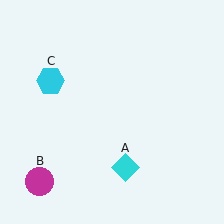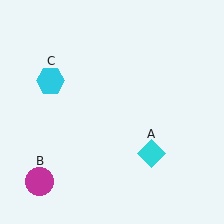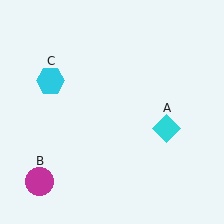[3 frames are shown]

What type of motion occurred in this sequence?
The cyan diamond (object A) rotated counterclockwise around the center of the scene.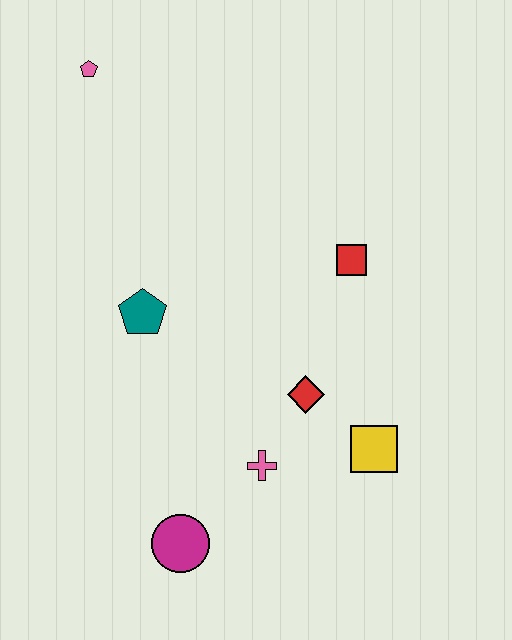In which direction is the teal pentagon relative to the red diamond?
The teal pentagon is to the left of the red diamond.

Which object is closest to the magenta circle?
The pink cross is closest to the magenta circle.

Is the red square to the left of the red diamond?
No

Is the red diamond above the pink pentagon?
No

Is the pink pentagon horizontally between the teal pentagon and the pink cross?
No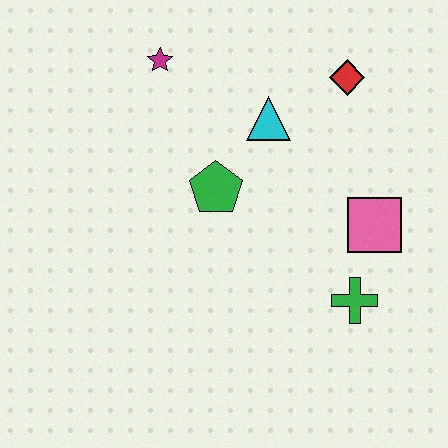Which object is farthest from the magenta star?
The green cross is farthest from the magenta star.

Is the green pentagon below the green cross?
No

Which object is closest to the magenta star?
The cyan triangle is closest to the magenta star.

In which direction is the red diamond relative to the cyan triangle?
The red diamond is to the right of the cyan triangle.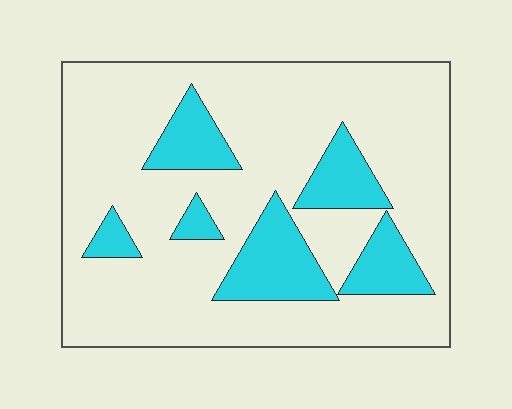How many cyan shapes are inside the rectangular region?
6.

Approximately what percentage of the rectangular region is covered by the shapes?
Approximately 20%.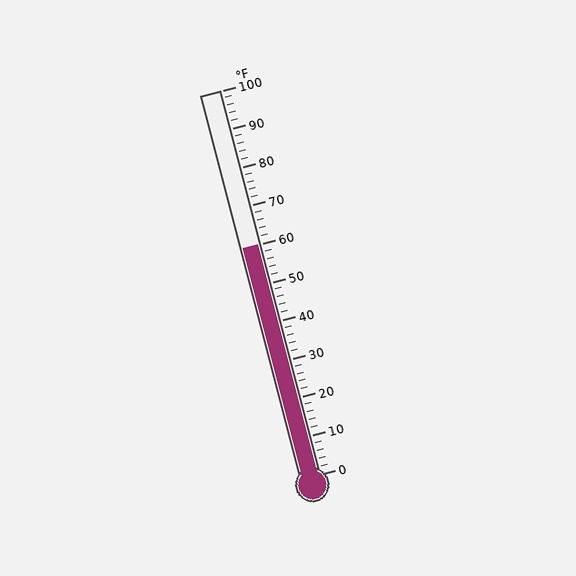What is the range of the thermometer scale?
The thermometer scale ranges from 0°F to 100°F.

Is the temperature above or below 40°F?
The temperature is above 40°F.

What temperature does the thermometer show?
The thermometer shows approximately 60°F.